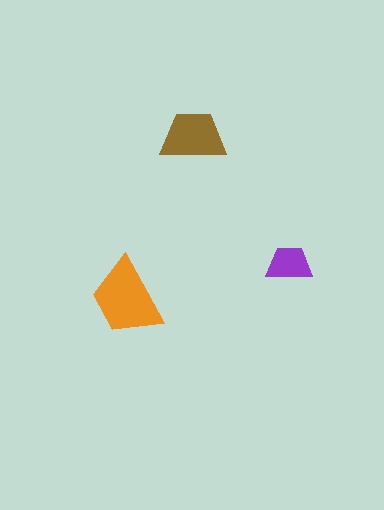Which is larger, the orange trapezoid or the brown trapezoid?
The orange one.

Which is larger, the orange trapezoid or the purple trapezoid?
The orange one.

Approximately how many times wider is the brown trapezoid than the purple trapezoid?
About 1.5 times wider.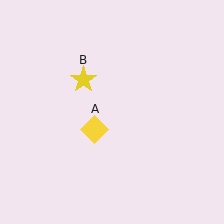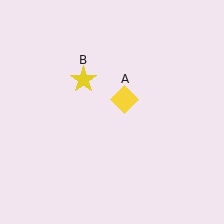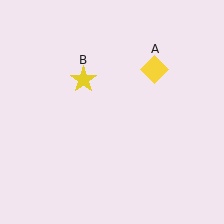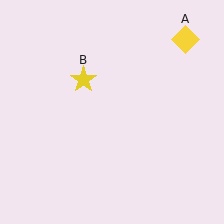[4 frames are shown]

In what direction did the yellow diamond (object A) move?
The yellow diamond (object A) moved up and to the right.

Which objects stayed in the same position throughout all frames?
Yellow star (object B) remained stationary.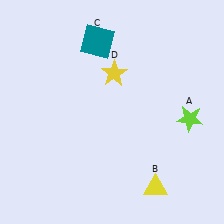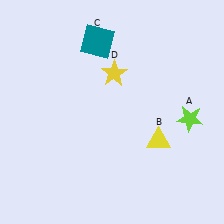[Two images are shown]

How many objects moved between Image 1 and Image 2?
1 object moved between the two images.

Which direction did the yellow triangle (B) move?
The yellow triangle (B) moved up.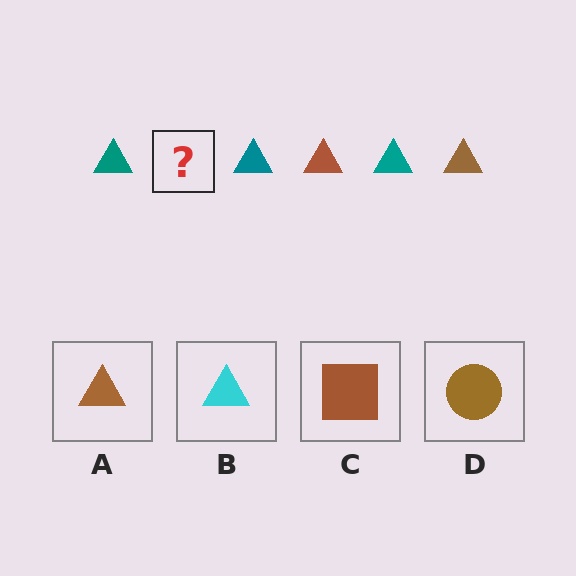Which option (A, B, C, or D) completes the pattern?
A.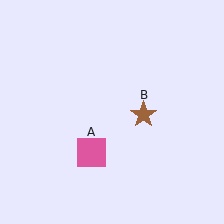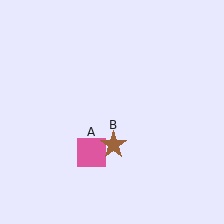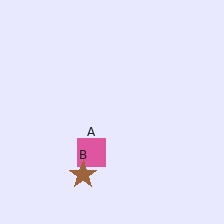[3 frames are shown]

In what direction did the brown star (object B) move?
The brown star (object B) moved down and to the left.